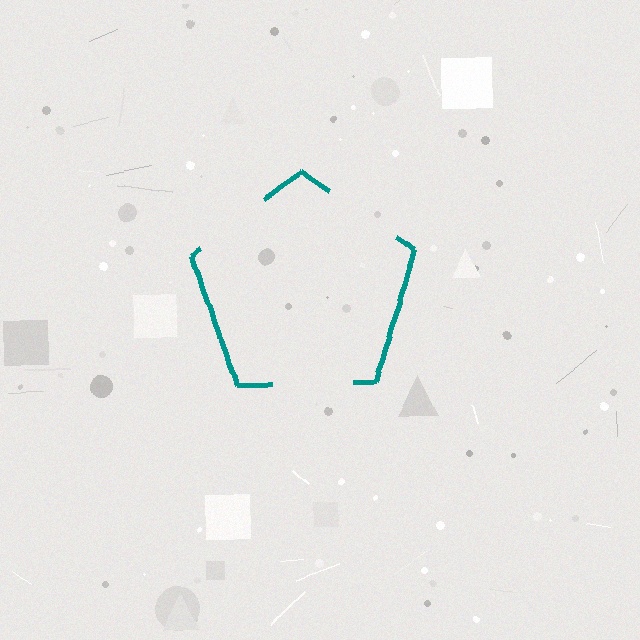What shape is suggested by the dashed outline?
The dashed outline suggests a pentagon.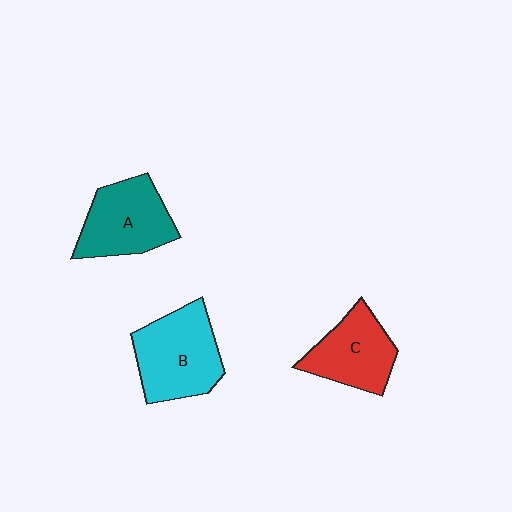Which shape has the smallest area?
Shape C (red).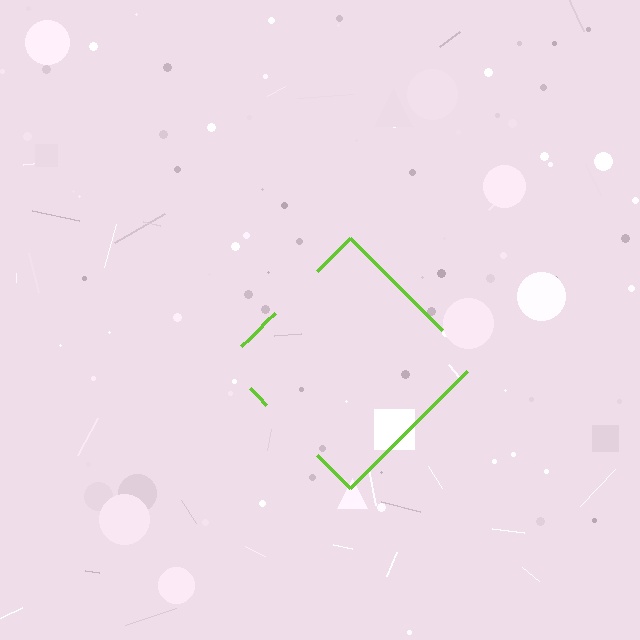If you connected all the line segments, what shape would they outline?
They would outline a diamond.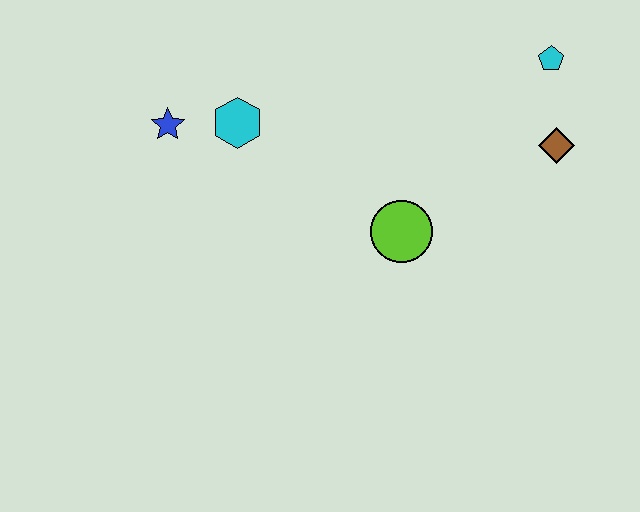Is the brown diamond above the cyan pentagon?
No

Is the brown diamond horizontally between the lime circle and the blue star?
No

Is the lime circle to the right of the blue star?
Yes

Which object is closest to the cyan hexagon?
The blue star is closest to the cyan hexagon.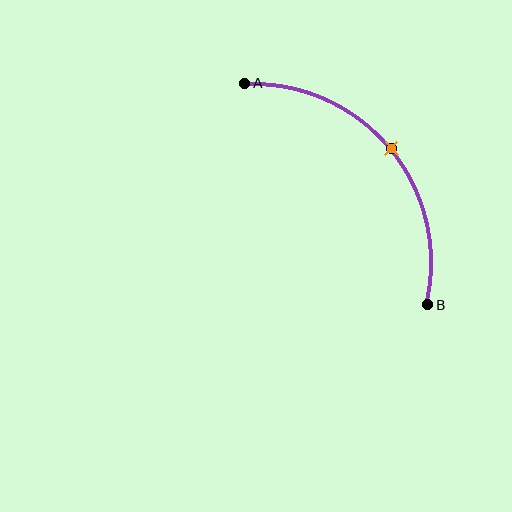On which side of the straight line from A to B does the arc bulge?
The arc bulges above and to the right of the straight line connecting A and B.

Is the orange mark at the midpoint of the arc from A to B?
Yes. The orange mark lies on the arc at equal arc-length from both A and B — it is the arc midpoint.